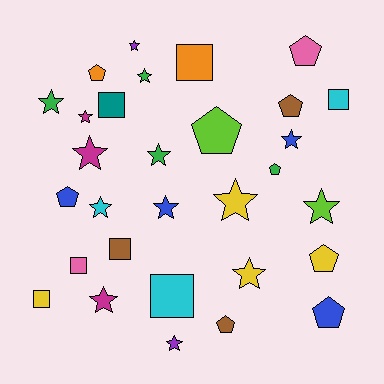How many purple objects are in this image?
There are 2 purple objects.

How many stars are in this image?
There are 14 stars.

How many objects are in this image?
There are 30 objects.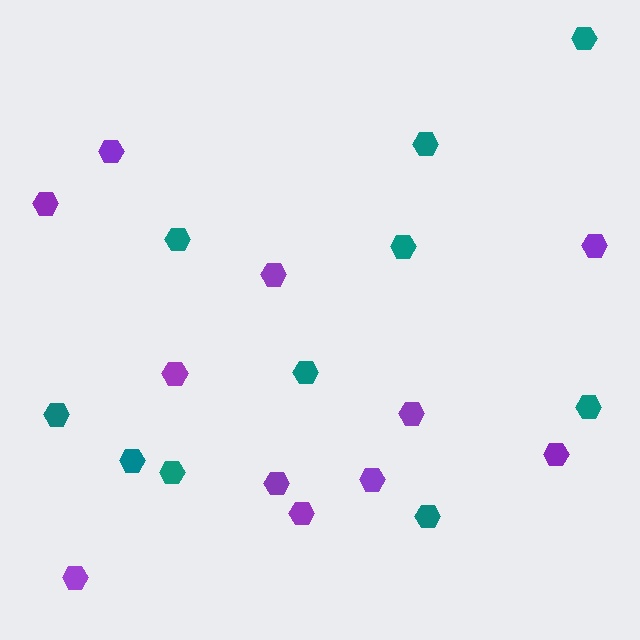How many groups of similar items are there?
There are 2 groups: one group of teal hexagons (10) and one group of purple hexagons (11).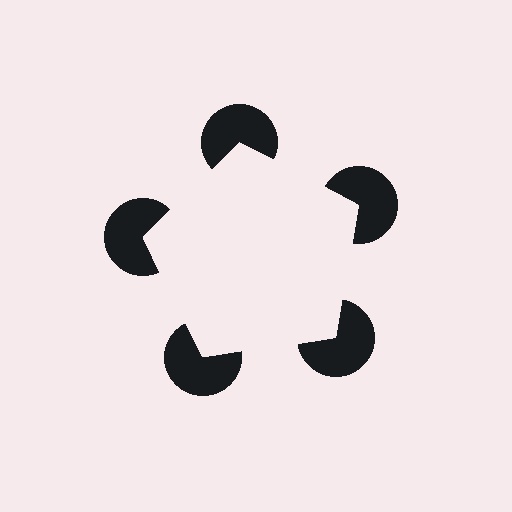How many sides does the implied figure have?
5 sides.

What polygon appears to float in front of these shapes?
An illusory pentagon — its edges are inferred from the aligned wedge cuts in the pac-man discs, not physically drawn.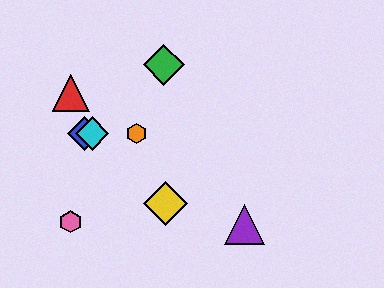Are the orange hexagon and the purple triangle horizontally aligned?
No, the orange hexagon is at y≈134 and the purple triangle is at y≈224.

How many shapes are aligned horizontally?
3 shapes (the blue diamond, the orange hexagon, the cyan diamond) are aligned horizontally.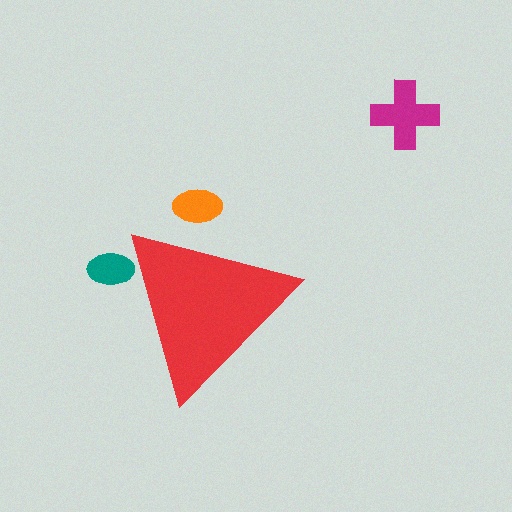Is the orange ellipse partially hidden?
Yes, the orange ellipse is partially hidden behind the red triangle.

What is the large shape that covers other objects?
A red triangle.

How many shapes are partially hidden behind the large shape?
2 shapes are partially hidden.